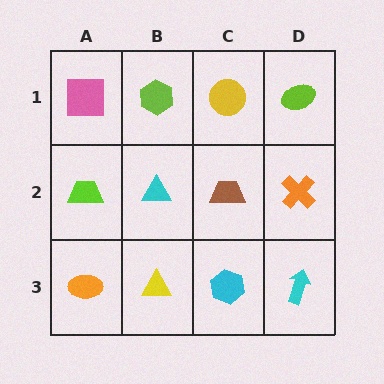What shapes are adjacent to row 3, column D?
An orange cross (row 2, column D), a cyan hexagon (row 3, column C).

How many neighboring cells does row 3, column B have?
3.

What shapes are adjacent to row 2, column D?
A lime ellipse (row 1, column D), a cyan arrow (row 3, column D), a brown trapezoid (row 2, column C).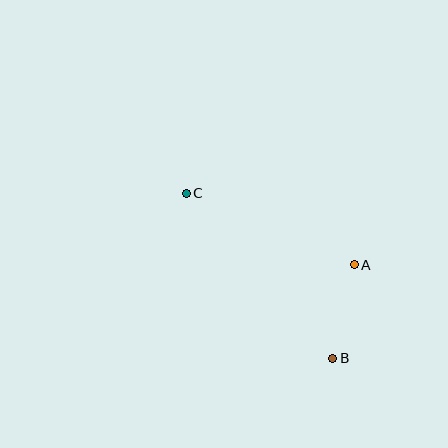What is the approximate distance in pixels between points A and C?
The distance between A and C is approximately 183 pixels.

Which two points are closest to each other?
Points A and B are closest to each other.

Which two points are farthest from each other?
Points B and C are farthest from each other.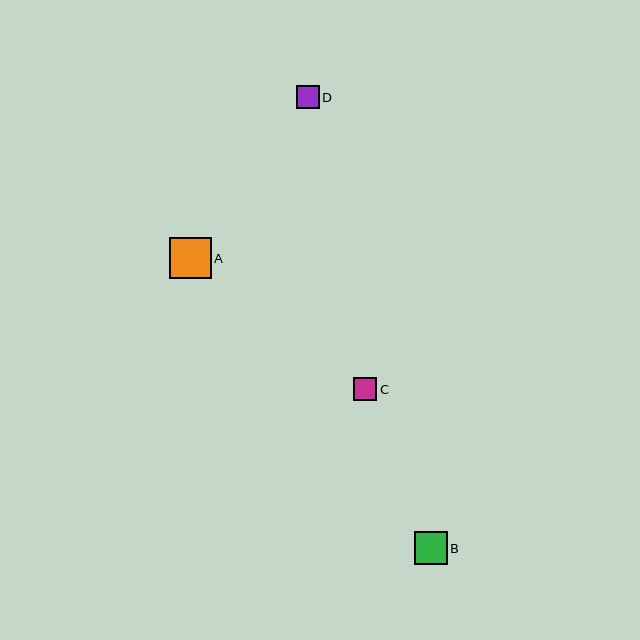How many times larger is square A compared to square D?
Square A is approximately 1.9 times the size of square D.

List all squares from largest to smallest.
From largest to smallest: A, B, C, D.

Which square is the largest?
Square A is the largest with a size of approximately 41 pixels.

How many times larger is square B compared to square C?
Square B is approximately 1.5 times the size of square C.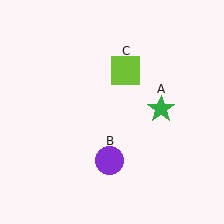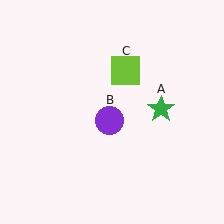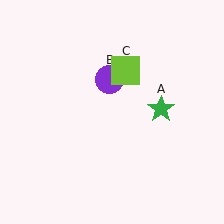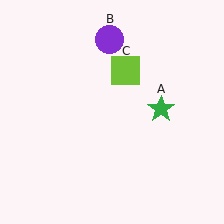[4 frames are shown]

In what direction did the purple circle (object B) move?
The purple circle (object B) moved up.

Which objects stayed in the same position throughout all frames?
Green star (object A) and lime square (object C) remained stationary.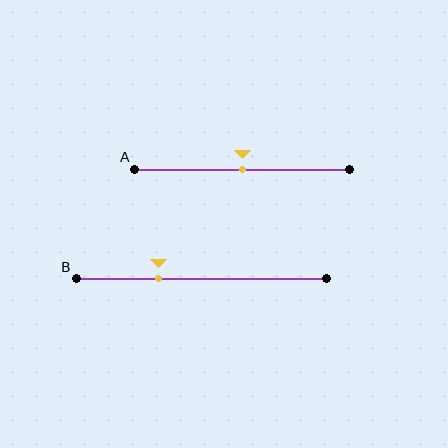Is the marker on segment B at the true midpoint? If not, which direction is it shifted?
No, the marker on segment B is shifted to the left by about 17% of the segment length.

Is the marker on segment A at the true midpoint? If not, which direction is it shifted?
Yes, the marker on segment A is at the true midpoint.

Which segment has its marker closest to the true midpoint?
Segment A has its marker closest to the true midpoint.